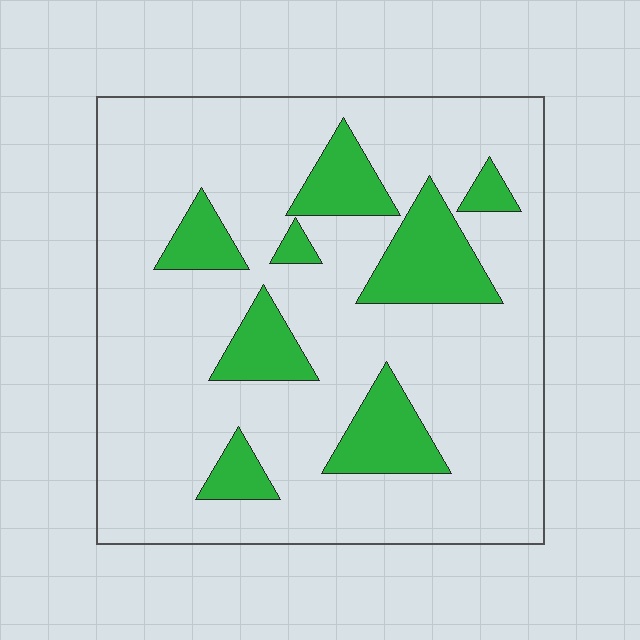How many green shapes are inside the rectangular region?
8.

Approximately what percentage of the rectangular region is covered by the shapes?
Approximately 20%.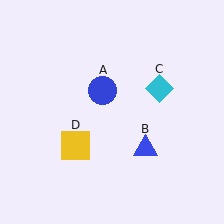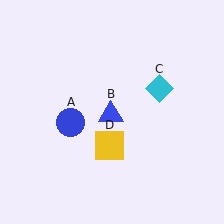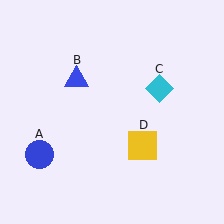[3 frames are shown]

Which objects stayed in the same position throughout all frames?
Cyan diamond (object C) remained stationary.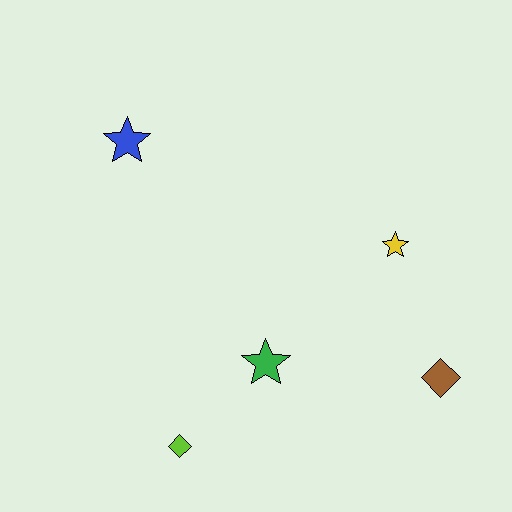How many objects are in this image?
There are 5 objects.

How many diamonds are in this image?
There are 2 diamonds.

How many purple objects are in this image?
There are no purple objects.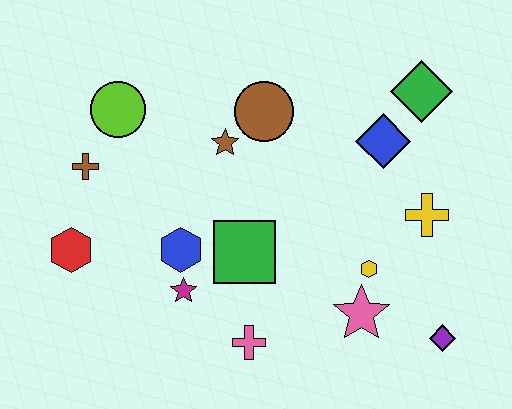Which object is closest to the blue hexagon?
The magenta star is closest to the blue hexagon.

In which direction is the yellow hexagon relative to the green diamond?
The yellow hexagon is below the green diamond.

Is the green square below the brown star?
Yes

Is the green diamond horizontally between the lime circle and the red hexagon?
No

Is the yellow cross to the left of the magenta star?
No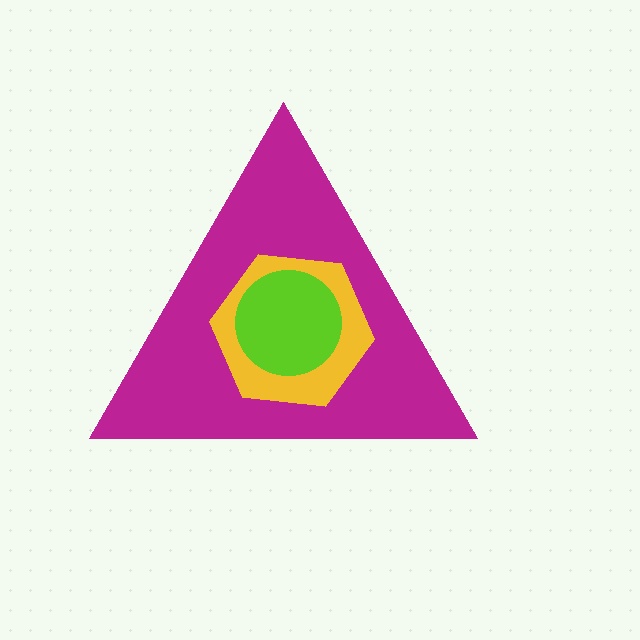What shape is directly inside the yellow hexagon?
The lime circle.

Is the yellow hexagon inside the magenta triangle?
Yes.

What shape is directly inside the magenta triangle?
The yellow hexagon.